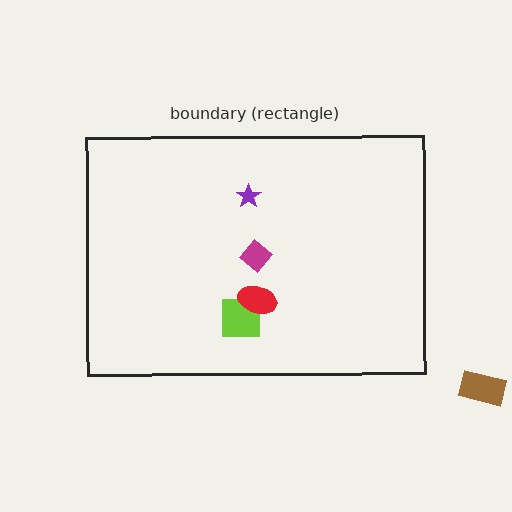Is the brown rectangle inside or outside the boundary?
Outside.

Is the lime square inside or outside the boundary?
Inside.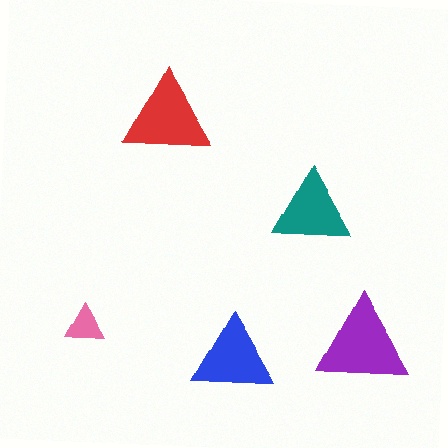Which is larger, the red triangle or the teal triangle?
The red one.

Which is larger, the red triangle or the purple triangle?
The purple one.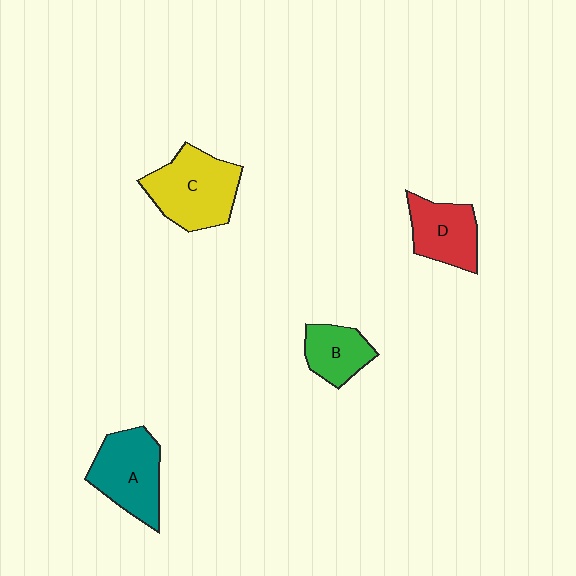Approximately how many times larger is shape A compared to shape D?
Approximately 1.3 times.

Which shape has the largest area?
Shape C (yellow).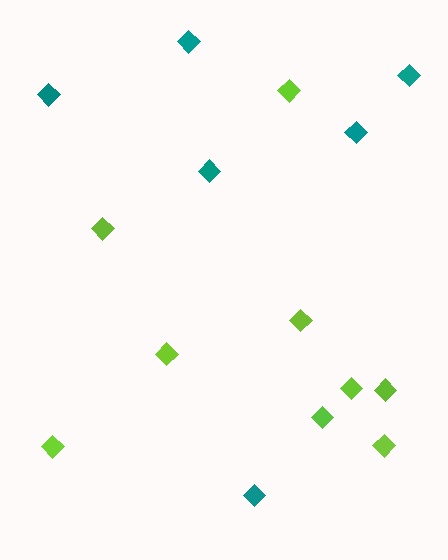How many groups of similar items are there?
There are 2 groups: one group of lime diamonds (9) and one group of teal diamonds (6).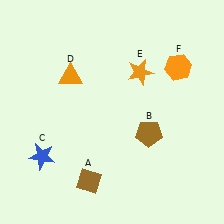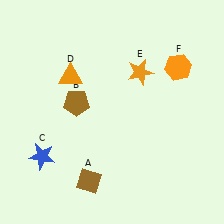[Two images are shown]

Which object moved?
The brown pentagon (B) moved left.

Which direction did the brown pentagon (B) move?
The brown pentagon (B) moved left.